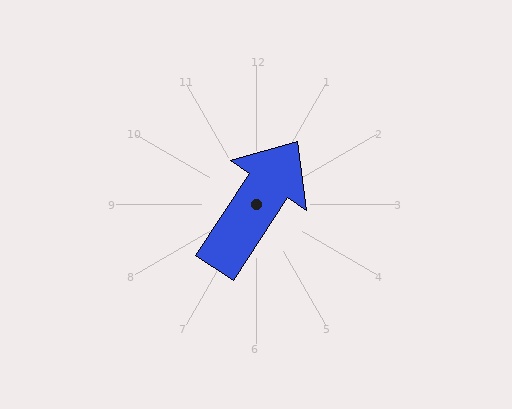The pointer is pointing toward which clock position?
Roughly 1 o'clock.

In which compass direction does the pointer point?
Northeast.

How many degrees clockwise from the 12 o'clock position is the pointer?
Approximately 33 degrees.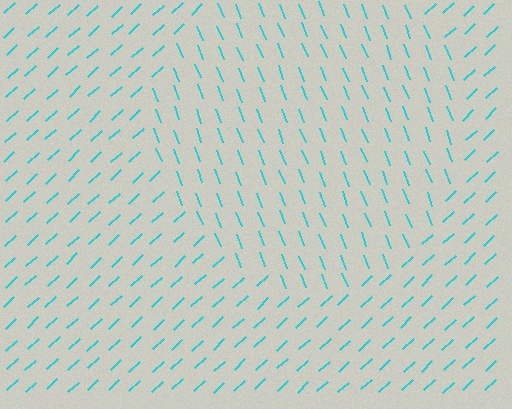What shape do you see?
I see a circle.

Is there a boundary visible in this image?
Yes, there is a texture boundary formed by a change in line orientation.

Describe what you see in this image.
The image is filled with small cyan line segments. A circle region in the image has lines oriented differently from the surrounding lines, creating a visible texture boundary.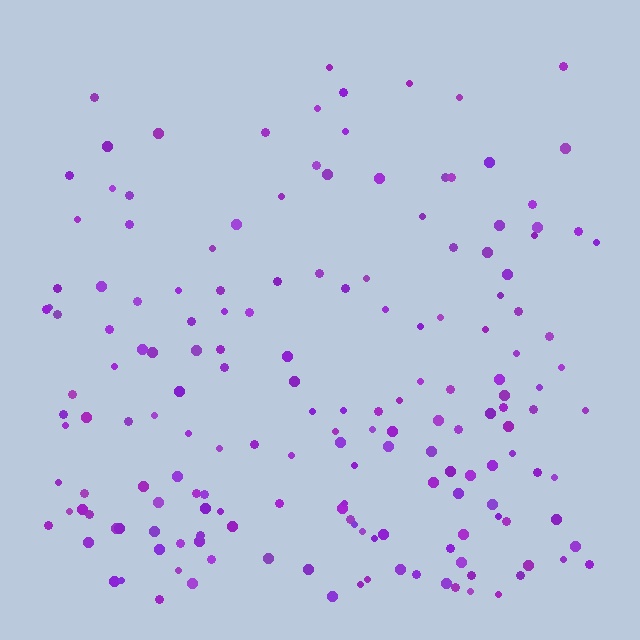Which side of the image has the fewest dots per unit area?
The top.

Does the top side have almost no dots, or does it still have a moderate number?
Still a moderate number, just noticeably fewer than the bottom.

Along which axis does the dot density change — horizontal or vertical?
Vertical.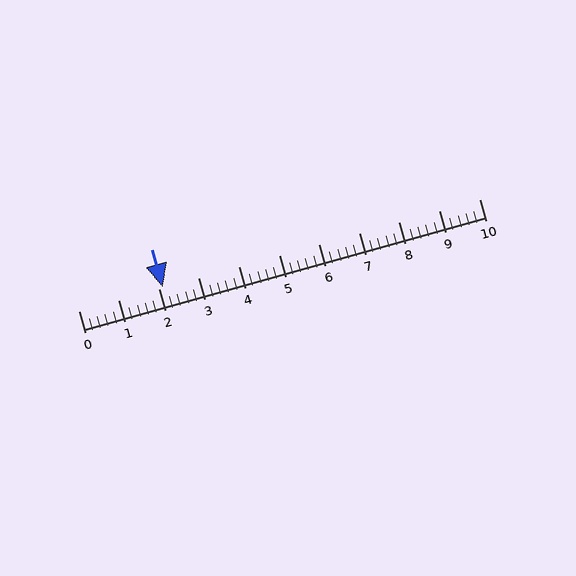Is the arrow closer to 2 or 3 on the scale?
The arrow is closer to 2.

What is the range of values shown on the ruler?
The ruler shows values from 0 to 10.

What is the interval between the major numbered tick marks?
The major tick marks are spaced 1 units apart.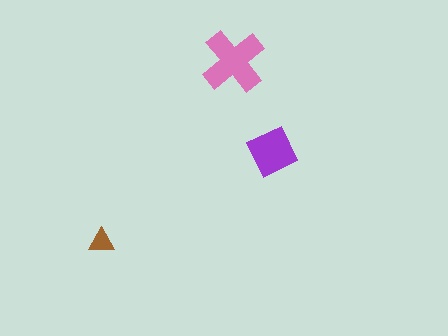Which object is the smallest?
The brown triangle.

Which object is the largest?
The pink cross.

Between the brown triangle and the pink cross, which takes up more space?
The pink cross.